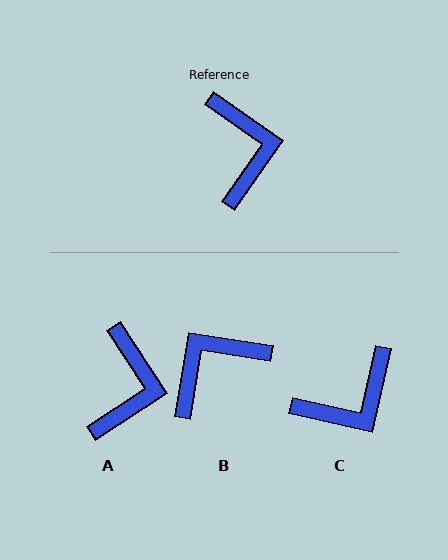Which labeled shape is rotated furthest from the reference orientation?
B, about 116 degrees away.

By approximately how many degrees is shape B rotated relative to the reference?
Approximately 116 degrees counter-clockwise.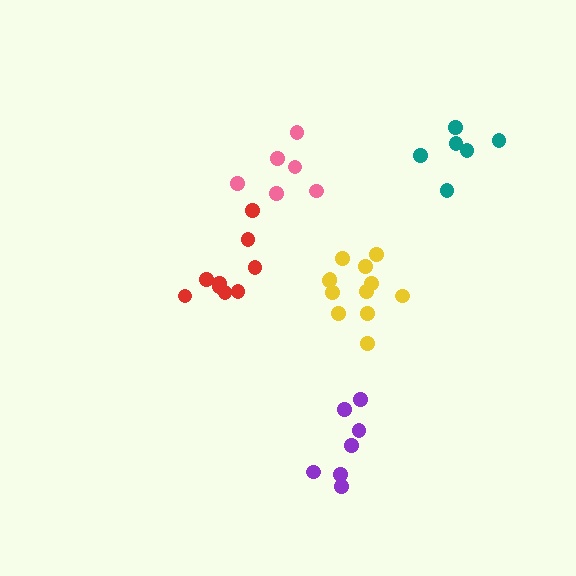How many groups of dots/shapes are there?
There are 5 groups.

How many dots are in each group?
Group 1: 9 dots, Group 2: 6 dots, Group 3: 12 dots, Group 4: 7 dots, Group 5: 6 dots (40 total).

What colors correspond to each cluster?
The clusters are colored: red, pink, yellow, purple, teal.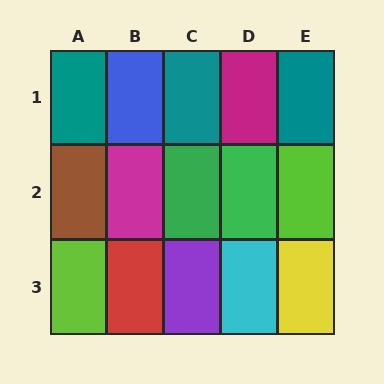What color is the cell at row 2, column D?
Green.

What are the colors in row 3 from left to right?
Lime, red, purple, cyan, yellow.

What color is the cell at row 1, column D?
Magenta.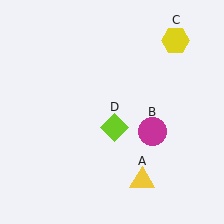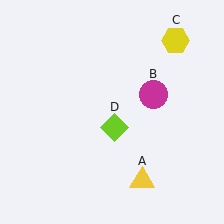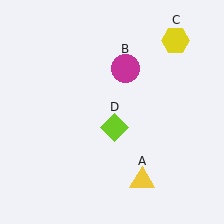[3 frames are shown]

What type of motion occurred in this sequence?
The magenta circle (object B) rotated counterclockwise around the center of the scene.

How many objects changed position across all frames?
1 object changed position: magenta circle (object B).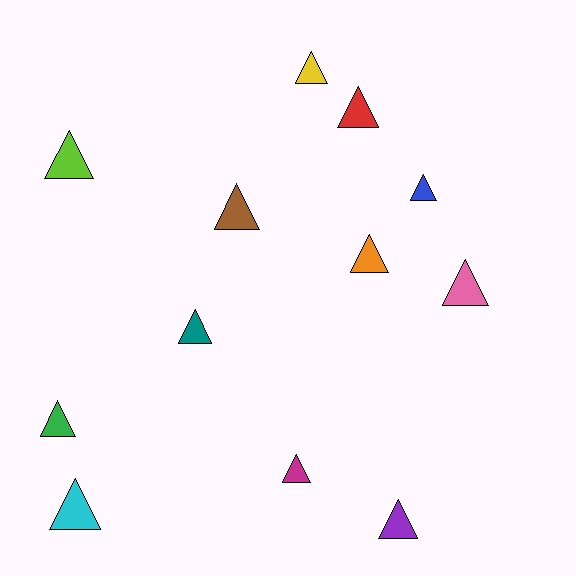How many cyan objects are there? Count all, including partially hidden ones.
There is 1 cyan object.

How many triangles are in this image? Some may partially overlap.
There are 12 triangles.